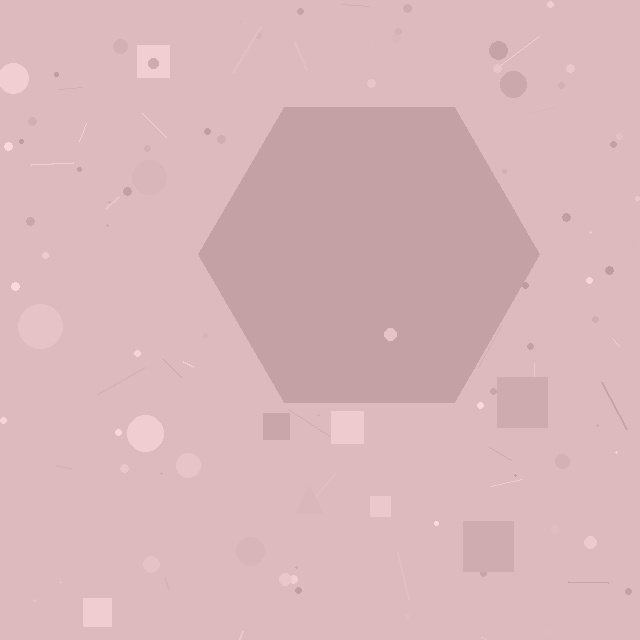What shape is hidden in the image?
A hexagon is hidden in the image.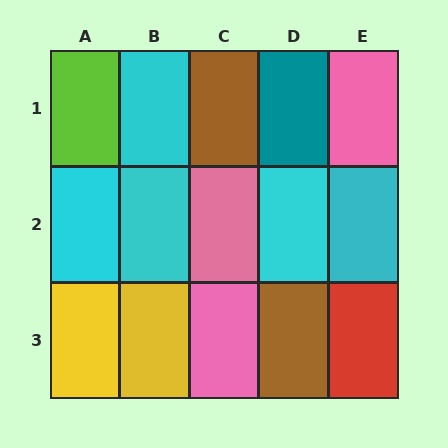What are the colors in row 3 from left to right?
Yellow, yellow, pink, brown, red.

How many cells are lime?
1 cell is lime.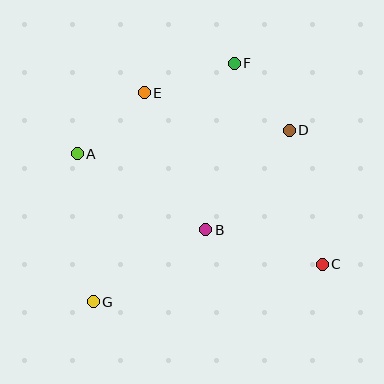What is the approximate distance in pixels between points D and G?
The distance between D and G is approximately 260 pixels.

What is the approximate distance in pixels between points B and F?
The distance between B and F is approximately 169 pixels.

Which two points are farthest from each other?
Points F and G are farthest from each other.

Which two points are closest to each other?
Points D and F are closest to each other.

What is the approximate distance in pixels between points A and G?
The distance between A and G is approximately 149 pixels.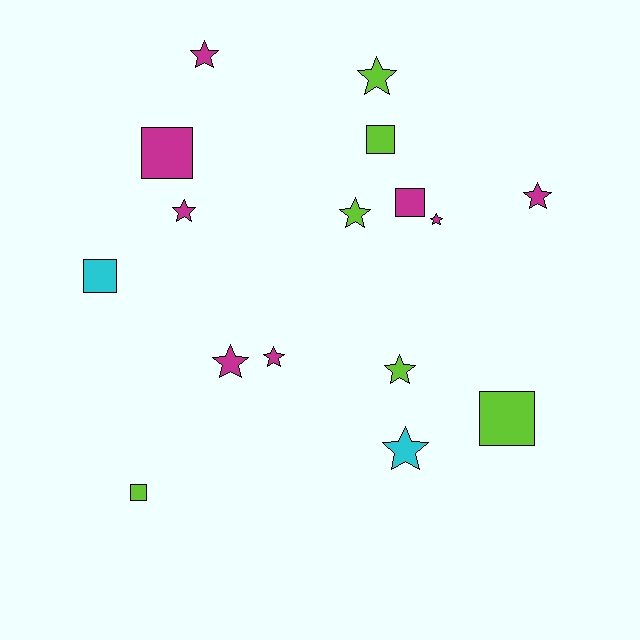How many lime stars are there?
There are 3 lime stars.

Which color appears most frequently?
Magenta, with 8 objects.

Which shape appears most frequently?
Star, with 10 objects.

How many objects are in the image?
There are 16 objects.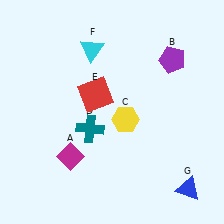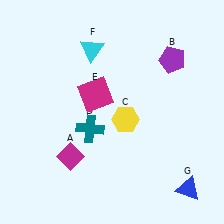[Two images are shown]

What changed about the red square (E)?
In Image 1, E is red. In Image 2, it changed to magenta.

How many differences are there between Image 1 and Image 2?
There is 1 difference between the two images.